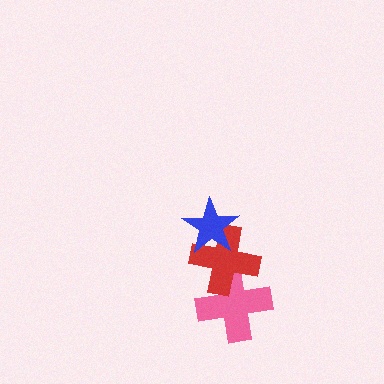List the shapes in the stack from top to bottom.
From top to bottom: the blue star, the red cross, the pink cross.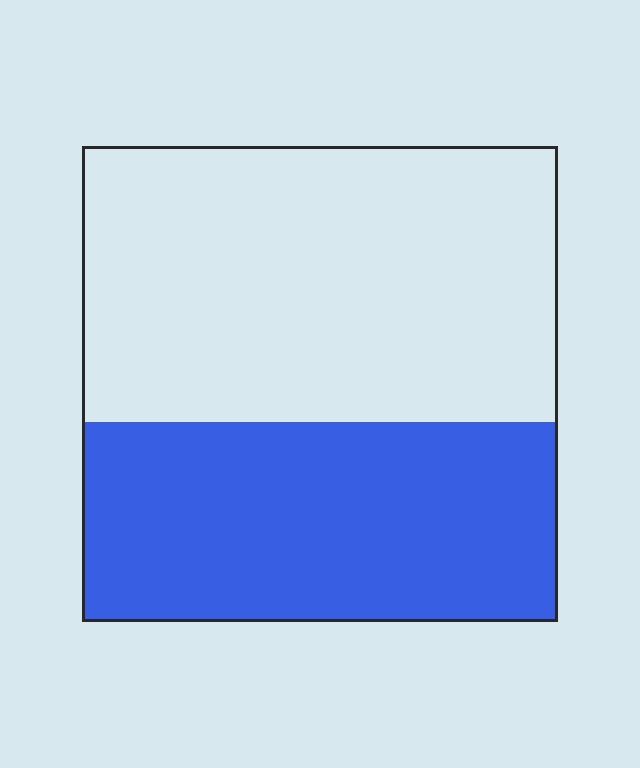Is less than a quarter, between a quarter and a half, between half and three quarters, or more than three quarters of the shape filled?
Between a quarter and a half.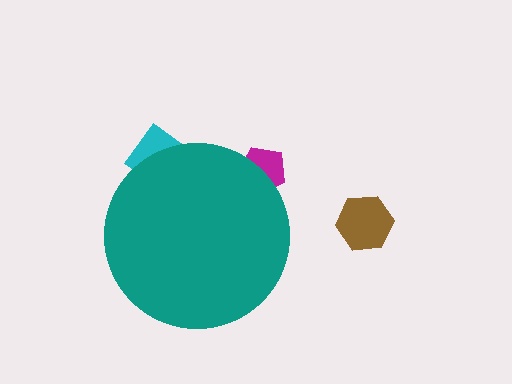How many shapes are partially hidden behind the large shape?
2 shapes are partially hidden.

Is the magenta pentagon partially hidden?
Yes, the magenta pentagon is partially hidden behind the teal circle.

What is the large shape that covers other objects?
A teal circle.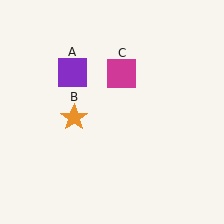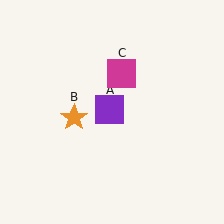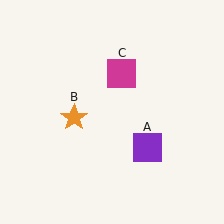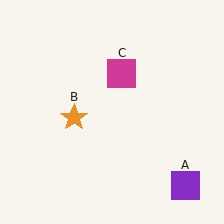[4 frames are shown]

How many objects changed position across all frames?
1 object changed position: purple square (object A).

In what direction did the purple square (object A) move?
The purple square (object A) moved down and to the right.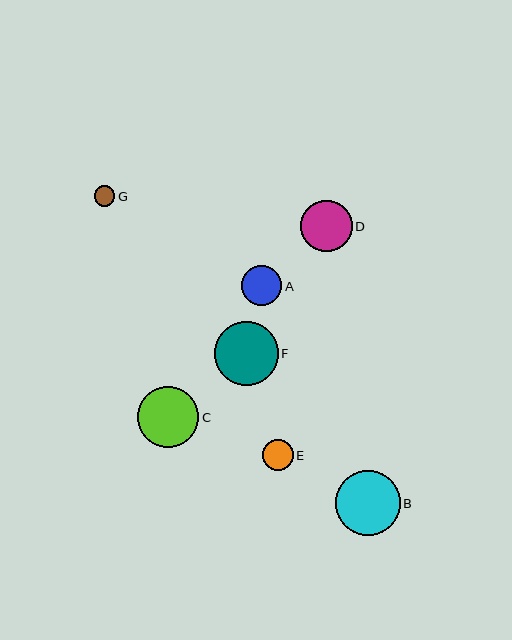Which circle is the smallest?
Circle G is the smallest with a size of approximately 21 pixels.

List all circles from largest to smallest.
From largest to smallest: B, F, C, D, A, E, G.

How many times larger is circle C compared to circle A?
Circle C is approximately 1.5 times the size of circle A.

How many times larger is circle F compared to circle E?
Circle F is approximately 2.0 times the size of circle E.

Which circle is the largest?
Circle B is the largest with a size of approximately 65 pixels.